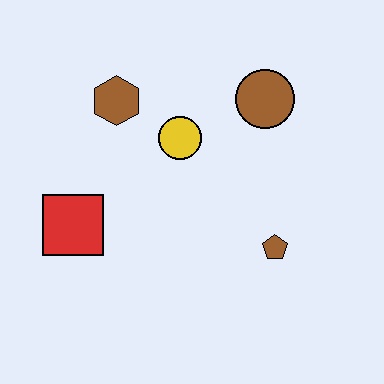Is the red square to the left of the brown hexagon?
Yes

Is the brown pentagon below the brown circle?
Yes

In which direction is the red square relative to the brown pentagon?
The red square is to the left of the brown pentagon.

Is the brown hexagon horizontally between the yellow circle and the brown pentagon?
No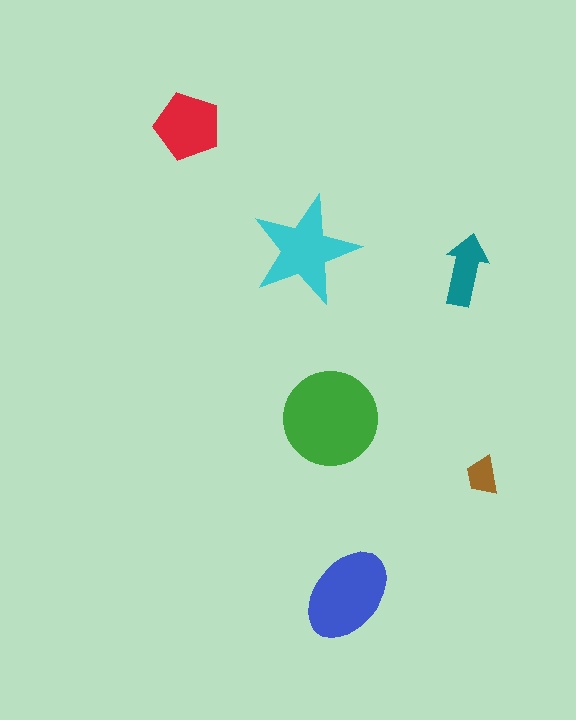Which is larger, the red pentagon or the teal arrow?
The red pentagon.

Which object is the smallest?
The brown trapezoid.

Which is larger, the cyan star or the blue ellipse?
The blue ellipse.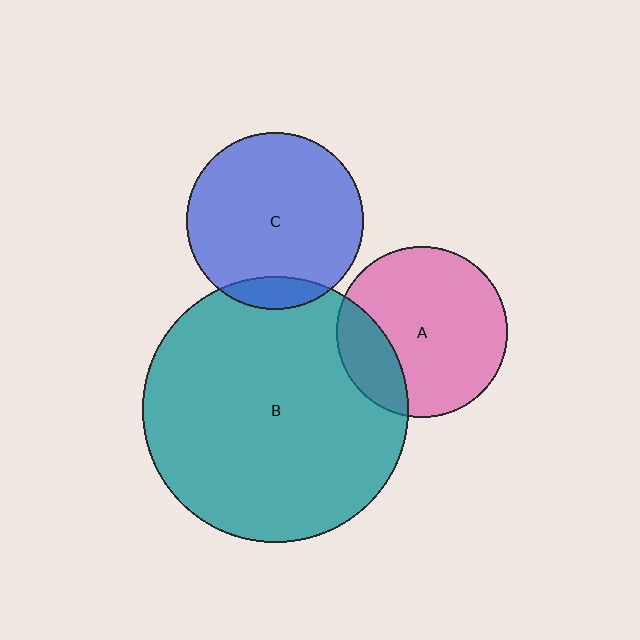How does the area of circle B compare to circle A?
Approximately 2.4 times.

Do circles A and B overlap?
Yes.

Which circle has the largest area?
Circle B (teal).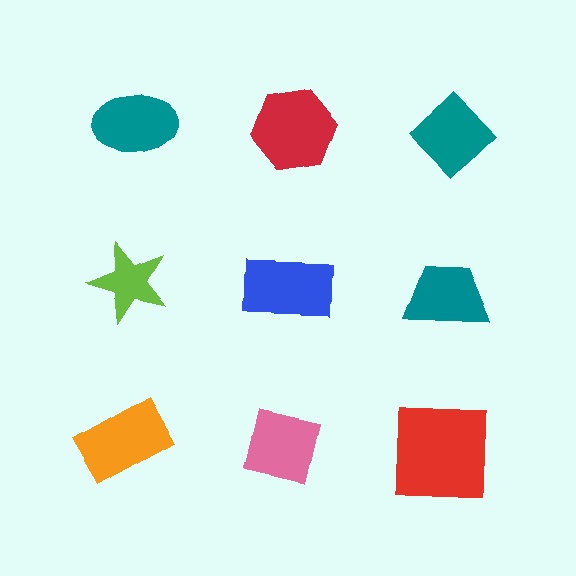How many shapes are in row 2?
3 shapes.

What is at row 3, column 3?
A red square.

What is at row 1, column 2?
A red hexagon.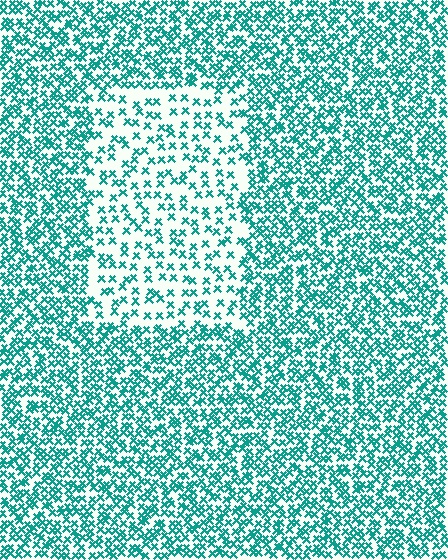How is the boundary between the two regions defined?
The boundary is defined by a change in element density (approximately 2.2x ratio). All elements are the same color, size, and shape.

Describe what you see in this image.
The image contains small teal elements arranged at two different densities. A rectangle-shaped region is visible where the elements are less densely packed than the surrounding area.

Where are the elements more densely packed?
The elements are more densely packed outside the rectangle boundary.